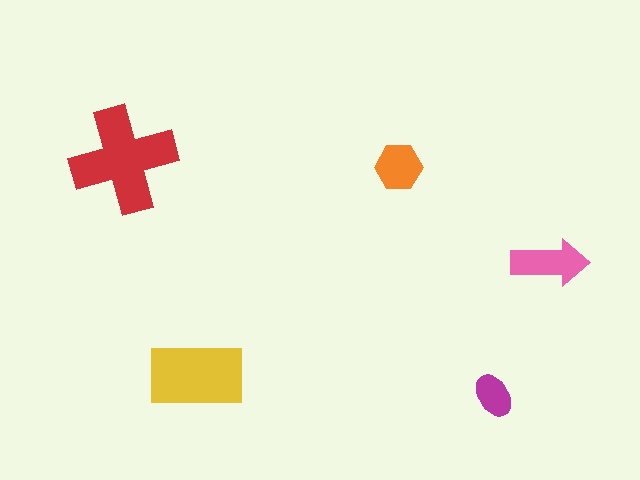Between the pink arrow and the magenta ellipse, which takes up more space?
The pink arrow.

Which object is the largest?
The red cross.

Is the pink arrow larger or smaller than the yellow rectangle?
Smaller.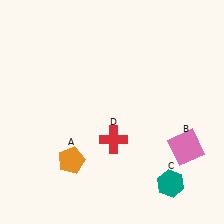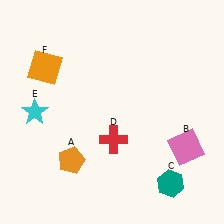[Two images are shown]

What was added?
A cyan star (E), an orange square (F) were added in Image 2.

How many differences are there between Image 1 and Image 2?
There are 2 differences between the two images.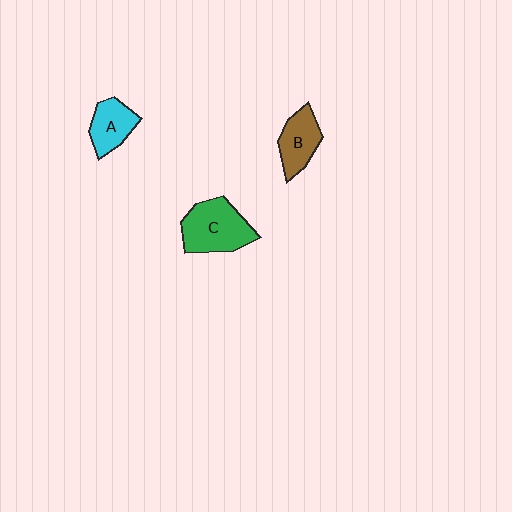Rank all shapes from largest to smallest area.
From largest to smallest: C (green), B (brown), A (cyan).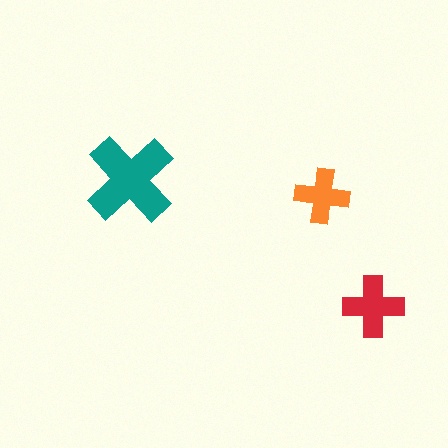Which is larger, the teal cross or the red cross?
The teal one.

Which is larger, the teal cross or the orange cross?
The teal one.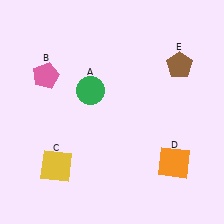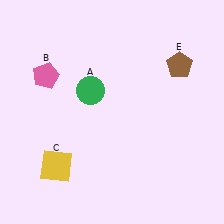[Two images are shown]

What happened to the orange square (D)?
The orange square (D) was removed in Image 2. It was in the bottom-right area of Image 1.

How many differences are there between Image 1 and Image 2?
There is 1 difference between the two images.